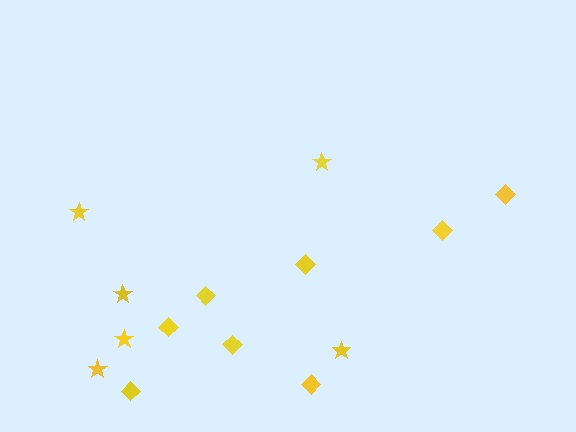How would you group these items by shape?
There are 2 groups: one group of diamonds (8) and one group of stars (6).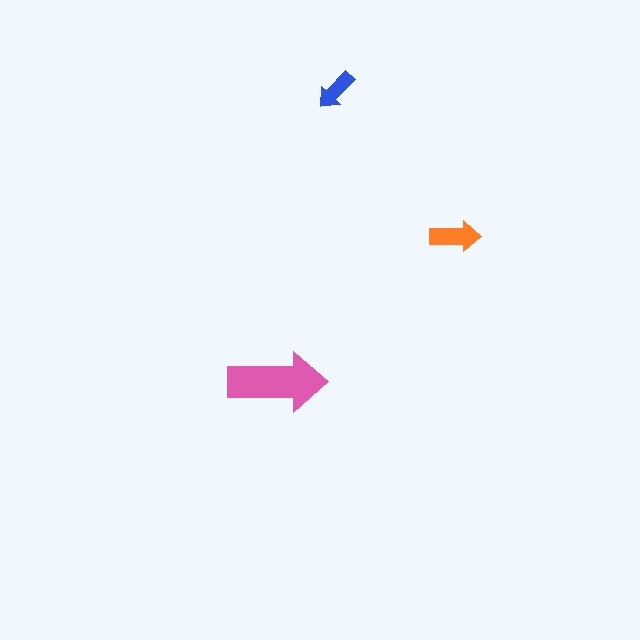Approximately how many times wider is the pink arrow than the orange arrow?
About 2 times wider.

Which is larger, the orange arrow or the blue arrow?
The orange one.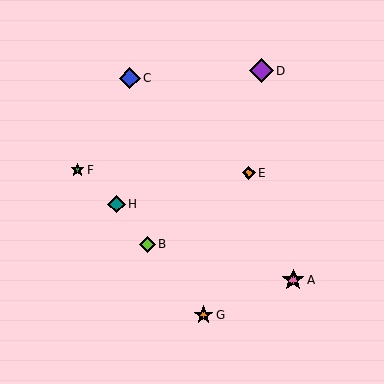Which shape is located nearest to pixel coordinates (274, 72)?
The purple diamond (labeled D) at (261, 71) is nearest to that location.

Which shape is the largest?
The purple diamond (labeled D) is the largest.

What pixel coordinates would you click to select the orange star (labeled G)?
Click at (203, 315) to select the orange star G.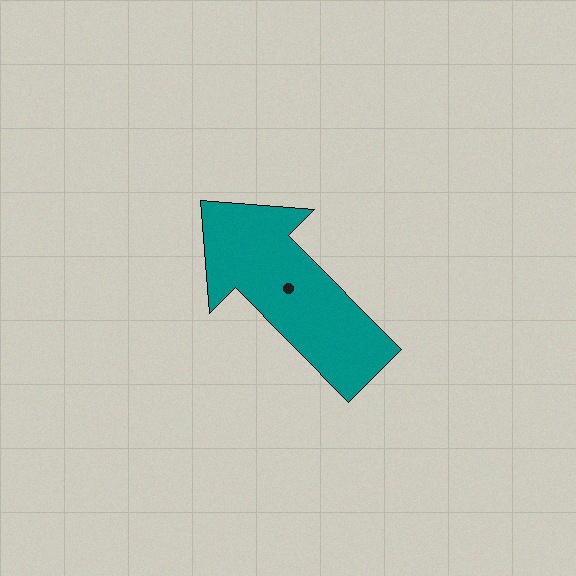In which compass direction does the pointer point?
Northwest.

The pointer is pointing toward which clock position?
Roughly 11 o'clock.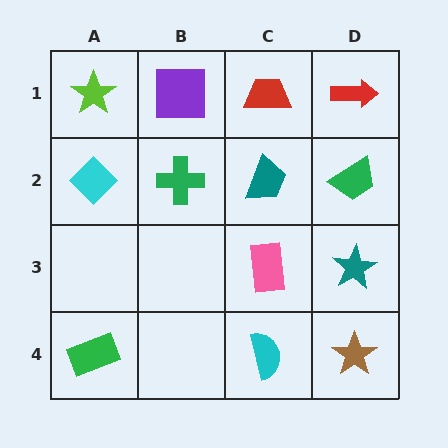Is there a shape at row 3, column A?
No, that cell is empty.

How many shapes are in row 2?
4 shapes.